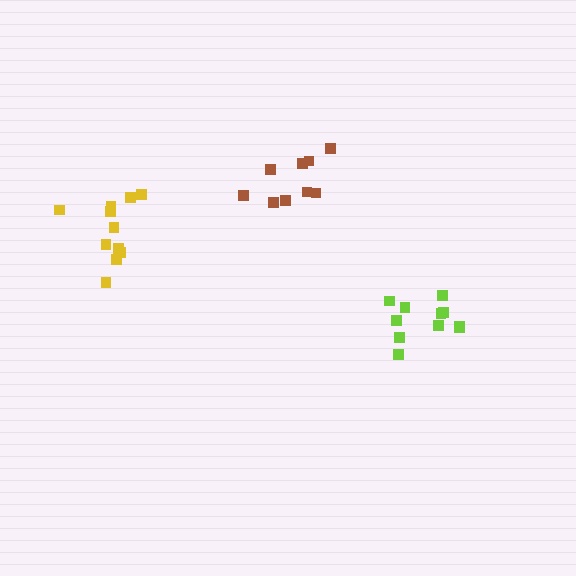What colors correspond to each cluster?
The clusters are colored: yellow, brown, lime.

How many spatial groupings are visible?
There are 3 spatial groupings.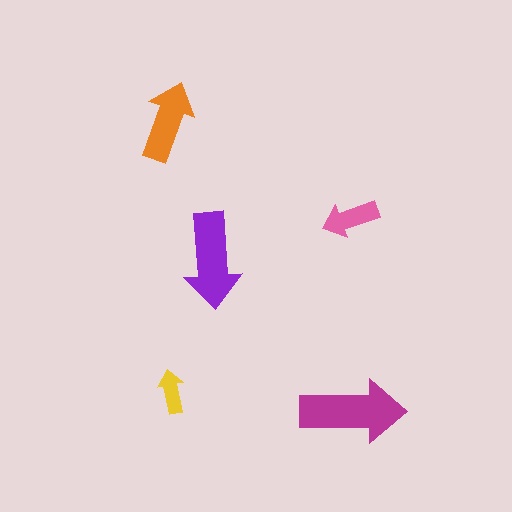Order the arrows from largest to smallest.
the magenta one, the purple one, the orange one, the pink one, the yellow one.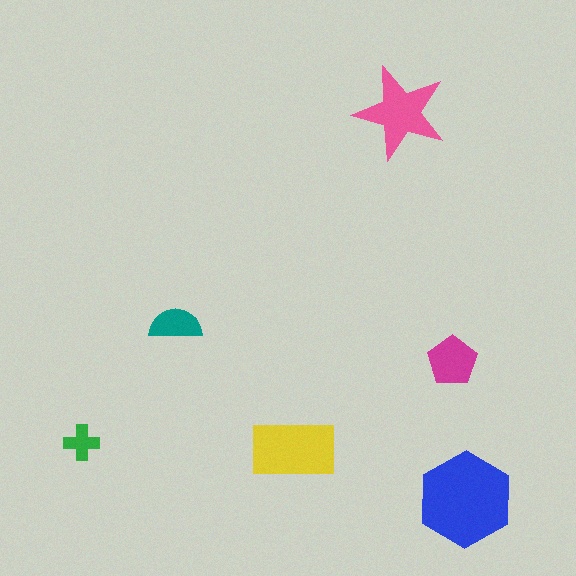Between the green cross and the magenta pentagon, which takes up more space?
The magenta pentagon.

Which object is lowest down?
The blue hexagon is bottommost.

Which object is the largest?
The blue hexagon.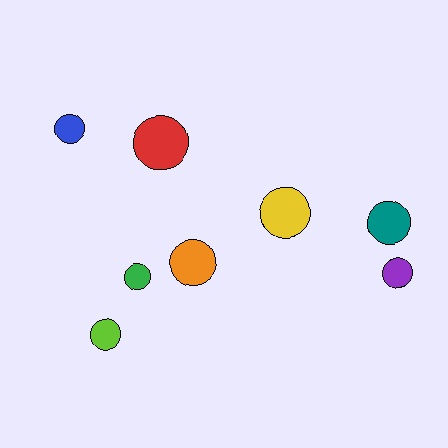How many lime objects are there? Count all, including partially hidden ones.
There is 1 lime object.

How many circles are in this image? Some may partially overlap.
There are 8 circles.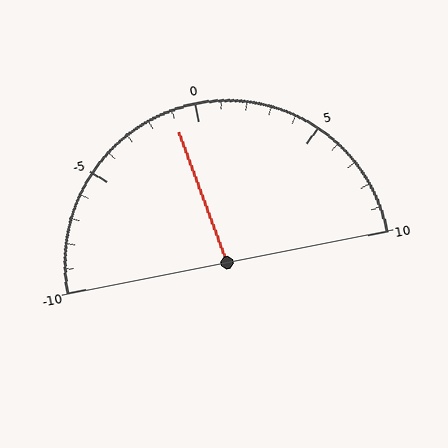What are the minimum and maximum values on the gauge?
The gauge ranges from -10 to 10.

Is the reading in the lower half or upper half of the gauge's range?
The reading is in the lower half of the range (-10 to 10).